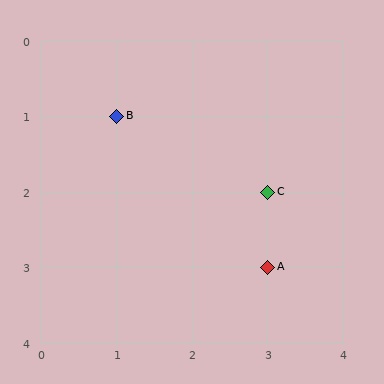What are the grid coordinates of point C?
Point C is at grid coordinates (3, 2).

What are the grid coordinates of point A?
Point A is at grid coordinates (3, 3).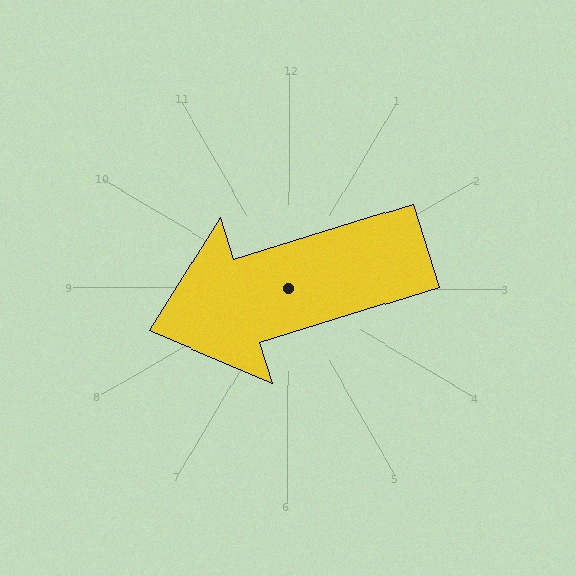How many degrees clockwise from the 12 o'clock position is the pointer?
Approximately 253 degrees.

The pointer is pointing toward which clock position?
Roughly 8 o'clock.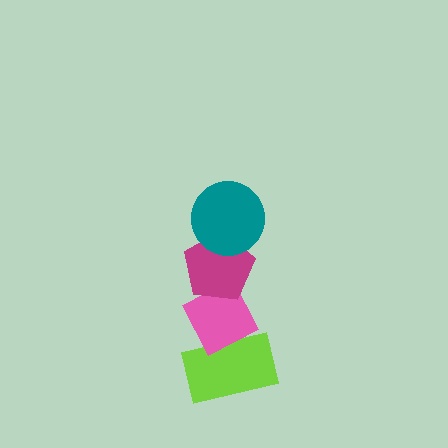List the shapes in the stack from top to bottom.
From top to bottom: the teal circle, the magenta pentagon, the pink diamond, the lime rectangle.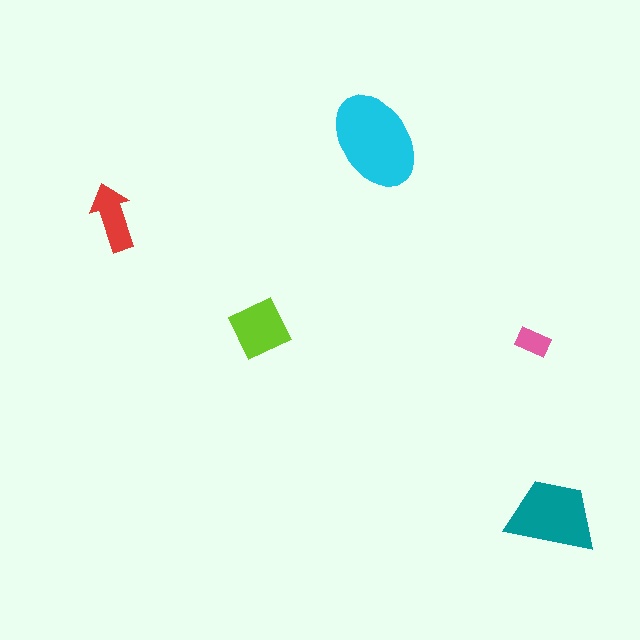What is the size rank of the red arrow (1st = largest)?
4th.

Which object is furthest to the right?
The teal trapezoid is rightmost.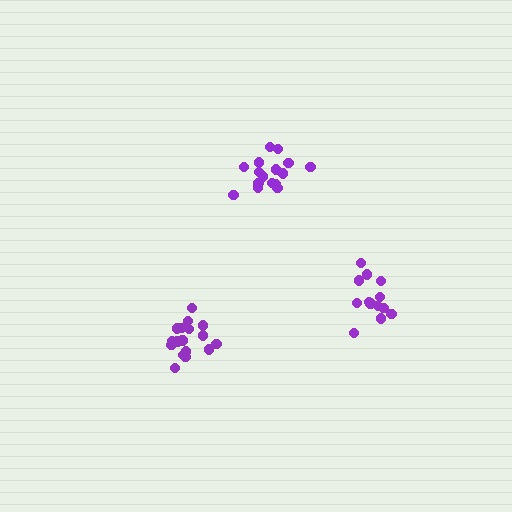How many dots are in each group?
Group 1: 13 dots, Group 2: 16 dots, Group 3: 17 dots (46 total).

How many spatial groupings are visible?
There are 3 spatial groupings.